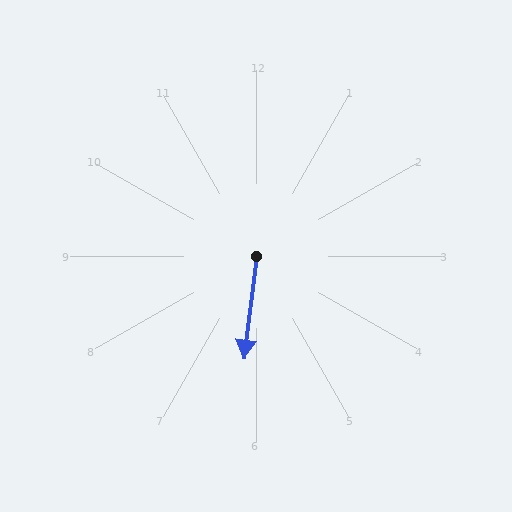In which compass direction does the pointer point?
South.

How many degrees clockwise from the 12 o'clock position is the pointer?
Approximately 187 degrees.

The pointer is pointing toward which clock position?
Roughly 6 o'clock.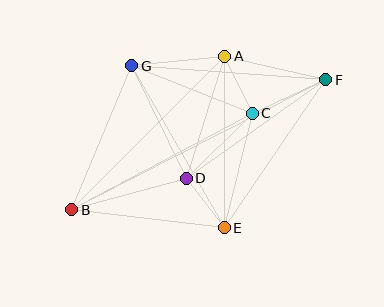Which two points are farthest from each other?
Points B and F are farthest from each other.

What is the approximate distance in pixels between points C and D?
The distance between C and D is approximately 92 pixels.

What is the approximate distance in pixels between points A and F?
The distance between A and F is approximately 104 pixels.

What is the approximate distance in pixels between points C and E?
The distance between C and E is approximately 118 pixels.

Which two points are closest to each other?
Points D and E are closest to each other.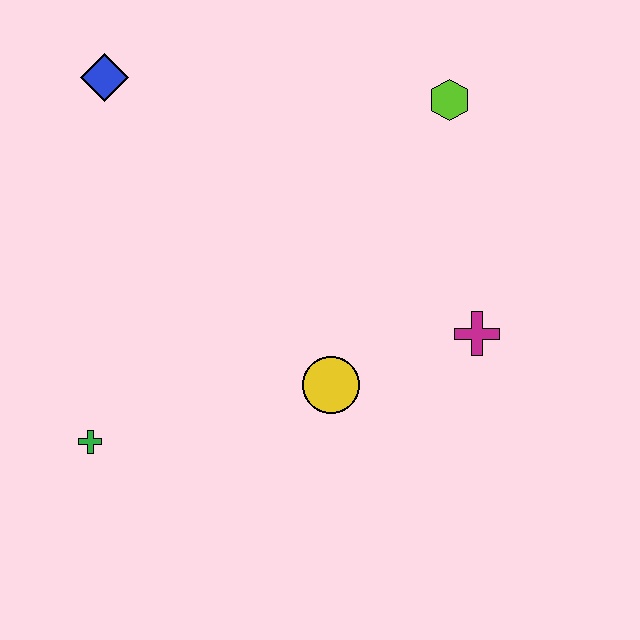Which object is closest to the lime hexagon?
The magenta cross is closest to the lime hexagon.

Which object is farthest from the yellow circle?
The blue diamond is farthest from the yellow circle.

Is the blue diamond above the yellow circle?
Yes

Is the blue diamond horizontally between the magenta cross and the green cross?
Yes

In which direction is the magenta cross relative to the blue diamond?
The magenta cross is to the right of the blue diamond.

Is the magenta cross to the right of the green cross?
Yes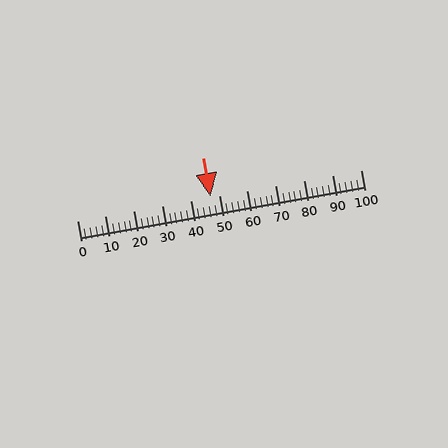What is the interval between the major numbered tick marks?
The major tick marks are spaced 10 units apart.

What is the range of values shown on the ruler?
The ruler shows values from 0 to 100.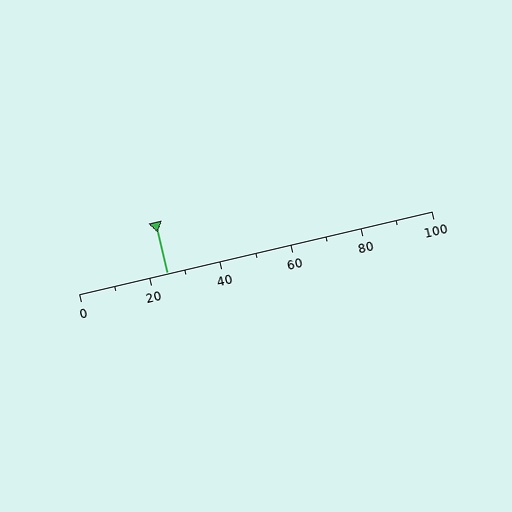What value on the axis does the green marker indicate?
The marker indicates approximately 25.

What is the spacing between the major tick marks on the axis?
The major ticks are spaced 20 apart.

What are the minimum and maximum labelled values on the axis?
The axis runs from 0 to 100.